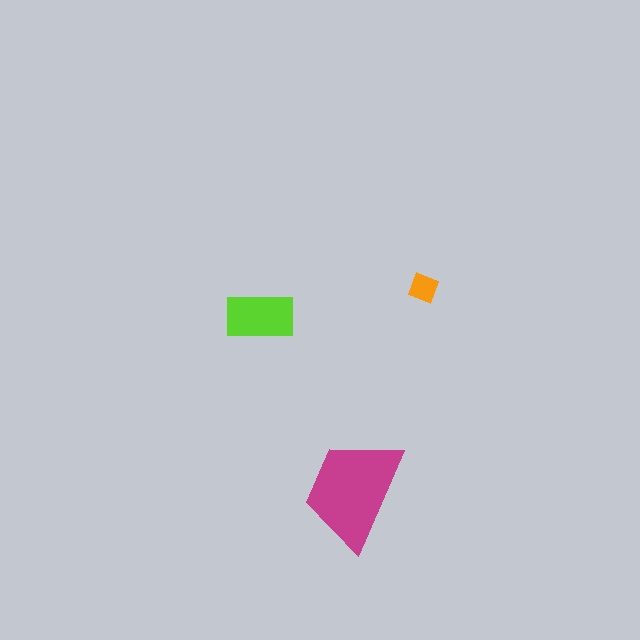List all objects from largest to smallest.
The magenta trapezoid, the lime rectangle, the orange diamond.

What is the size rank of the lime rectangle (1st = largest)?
2nd.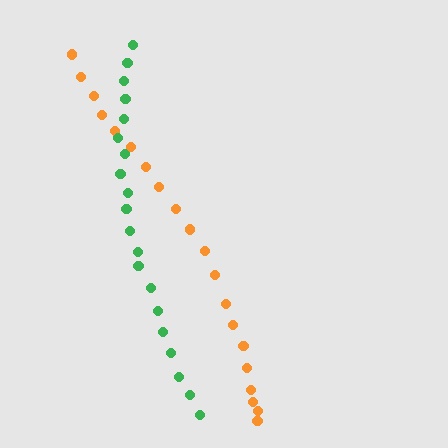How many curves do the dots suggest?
There are 2 distinct paths.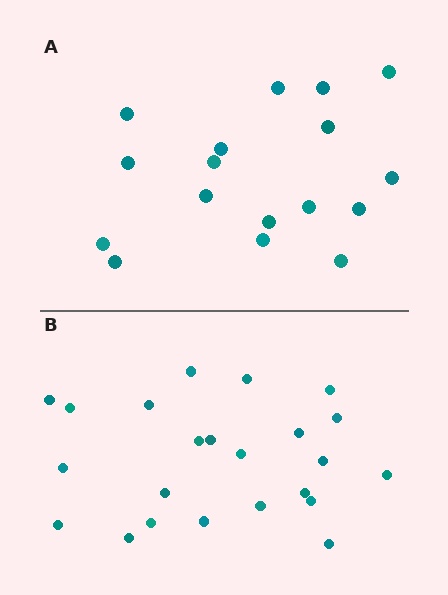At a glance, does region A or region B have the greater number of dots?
Region B (the bottom region) has more dots.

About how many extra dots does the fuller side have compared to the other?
Region B has about 6 more dots than region A.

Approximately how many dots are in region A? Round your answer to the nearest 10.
About 20 dots. (The exact count is 17, which rounds to 20.)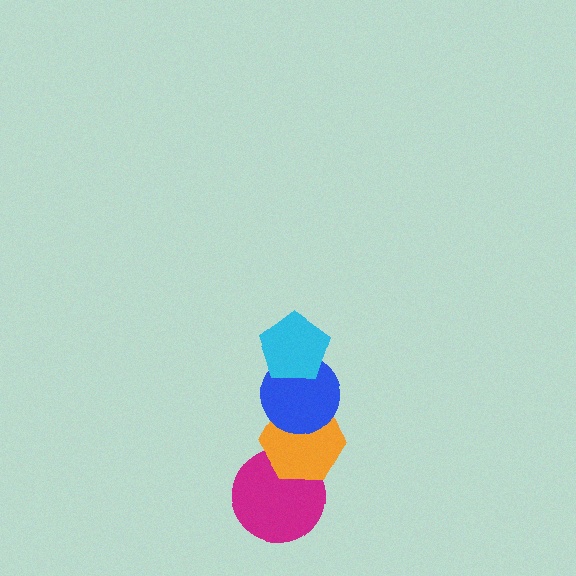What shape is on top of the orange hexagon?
The blue circle is on top of the orange hexagon.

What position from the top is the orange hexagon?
The orange hexagon is 3rd from the top.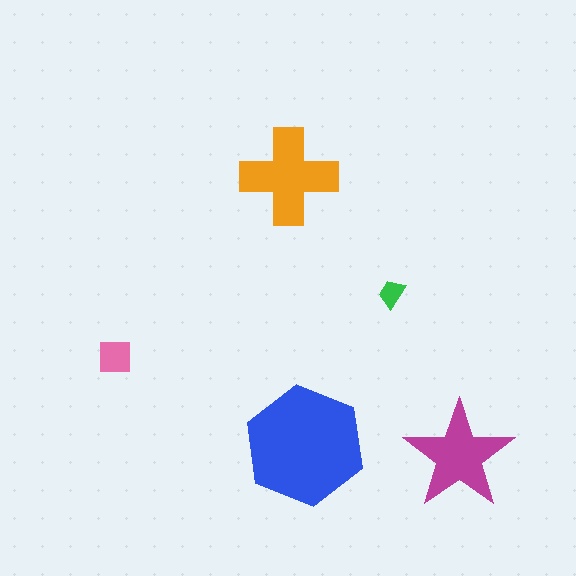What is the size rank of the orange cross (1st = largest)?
2nd.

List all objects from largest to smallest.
The blue hexagon, the orange cross, the magenta star, the pink square, the green trapezoid.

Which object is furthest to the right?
The magenta star is rightmost.